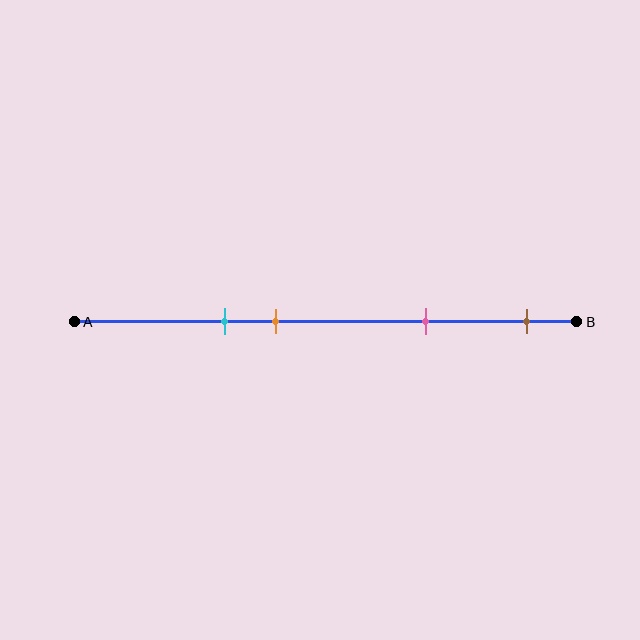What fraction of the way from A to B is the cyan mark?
The cyan mark is approximately 30% (0.3) of the way from A to B.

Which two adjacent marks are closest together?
The cyan and orange marks are the closest adjacent pair.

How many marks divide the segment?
There are 4 marks dividing the segment.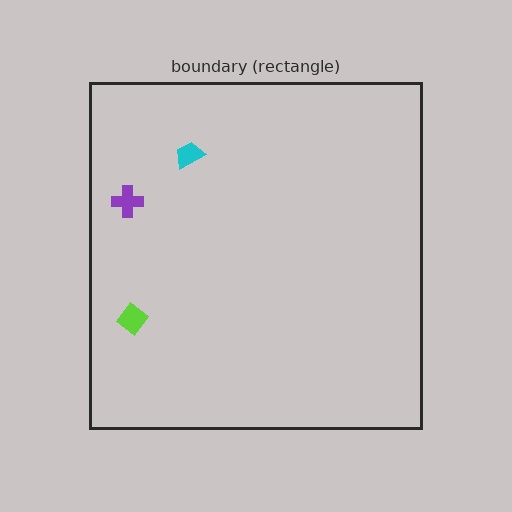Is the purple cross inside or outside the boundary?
Inside.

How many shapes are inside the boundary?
3 inside, 0 outside.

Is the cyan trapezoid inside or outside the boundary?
Inside.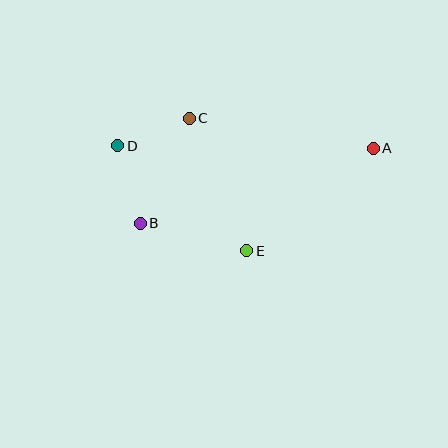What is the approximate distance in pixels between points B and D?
The distance between B and D is approximately 81 pixels.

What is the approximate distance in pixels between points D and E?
The distance between D and E is approximately 166 pixels.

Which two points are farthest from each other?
Points A and D are farthest from each other.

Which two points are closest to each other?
Points C and D are closest to each other.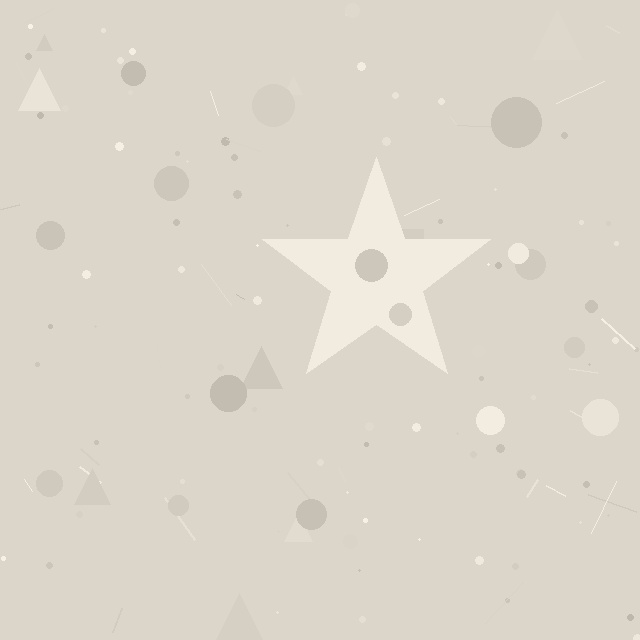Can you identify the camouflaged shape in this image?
The camouflaged shape is a star.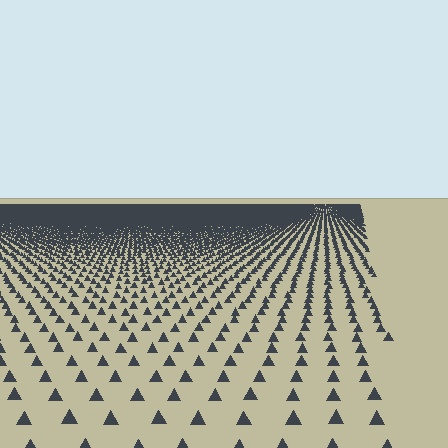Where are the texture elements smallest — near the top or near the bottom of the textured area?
Near the top.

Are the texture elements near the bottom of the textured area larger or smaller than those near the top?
Larger. Near the bottom, elements are closer to the viewer and appear at a bigger on-screen size.